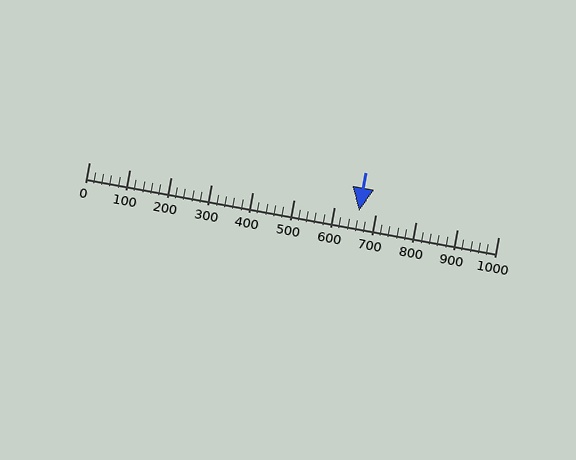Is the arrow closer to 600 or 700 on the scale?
The arrow is closer to 700.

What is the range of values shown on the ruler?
The ruler shows values from 0 to 1000.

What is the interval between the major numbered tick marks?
The major tick marks are spaced 100 units apart.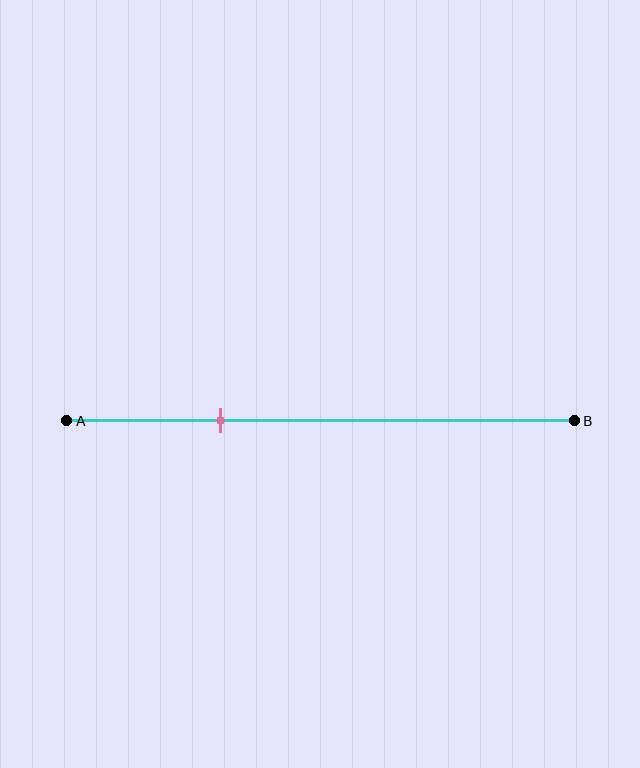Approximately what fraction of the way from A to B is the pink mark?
The pink mark is approximately 30% of the way from A to B.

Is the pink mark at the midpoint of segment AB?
No, the mark is at about 30% from A, not at the 50% midpoint.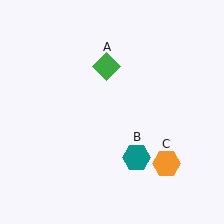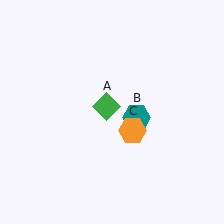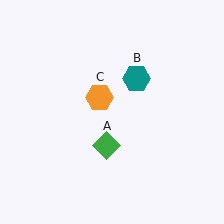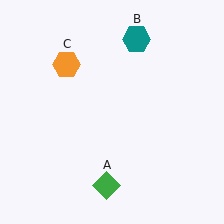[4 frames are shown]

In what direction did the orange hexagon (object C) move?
The orange hexagon (object C) moved up and to the left.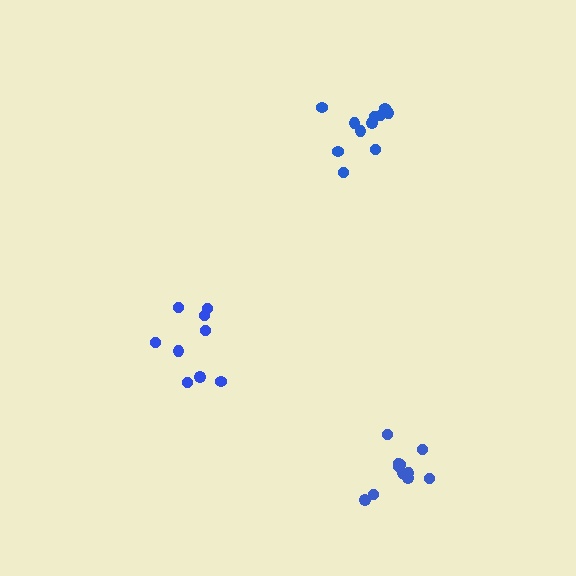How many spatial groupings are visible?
There are 3 spatial groupings.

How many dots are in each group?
Group 1: 11 dots, Group 2: 12 dots, Group 3: 9 dots (32 total).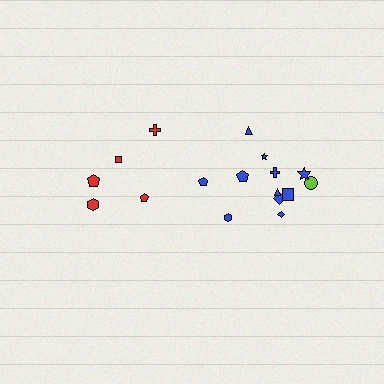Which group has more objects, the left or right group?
The right group.